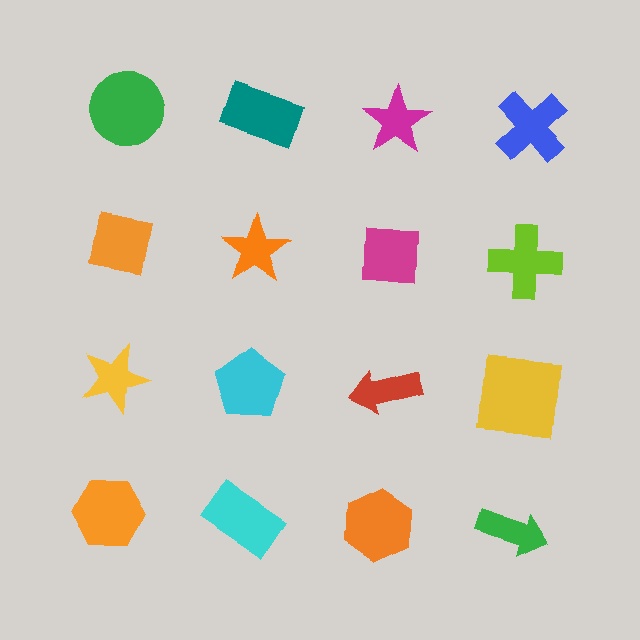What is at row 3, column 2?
A cyan pentagon.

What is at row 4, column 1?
An orange hexagon.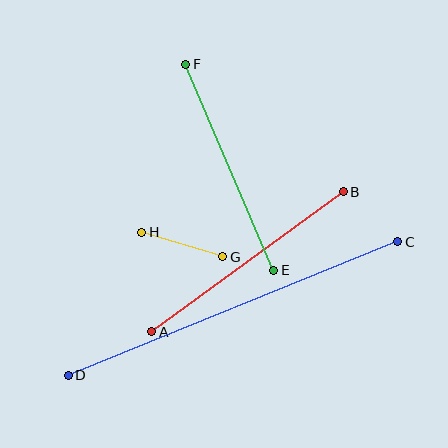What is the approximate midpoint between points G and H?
The midpoint is at approximately (182, 245) pixels.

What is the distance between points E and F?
The distance is approximately 224 pixels.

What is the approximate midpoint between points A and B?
The midpoint is at approximately (247, 262) pixels.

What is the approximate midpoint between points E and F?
The midpoint is at approximately (230, 167) pixels.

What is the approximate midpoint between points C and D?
The midpoint is at approximately (233, 309) pixels.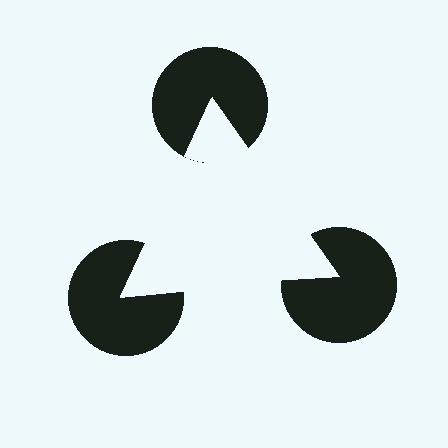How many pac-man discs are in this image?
There are 3 — one at each vertex of the illusory triangle.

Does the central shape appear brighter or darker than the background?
It typically appears slightly brighter than the background, even though no actual brightness change is drawn.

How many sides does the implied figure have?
3 sides.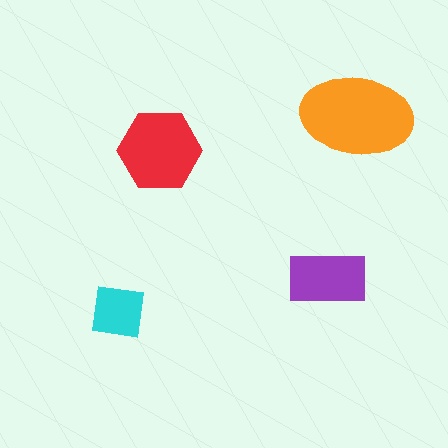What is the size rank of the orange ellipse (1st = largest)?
1st.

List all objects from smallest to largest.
The cyan square, the purple rectangle, the red hexagon, the orange ellipse.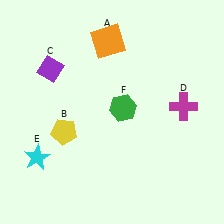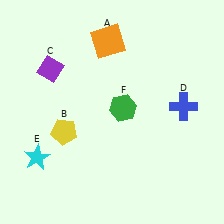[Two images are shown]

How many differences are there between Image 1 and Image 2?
There is 1 difference between the two images.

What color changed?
The cross (D) changed from magenta in Image 1 to blue in Image 2.